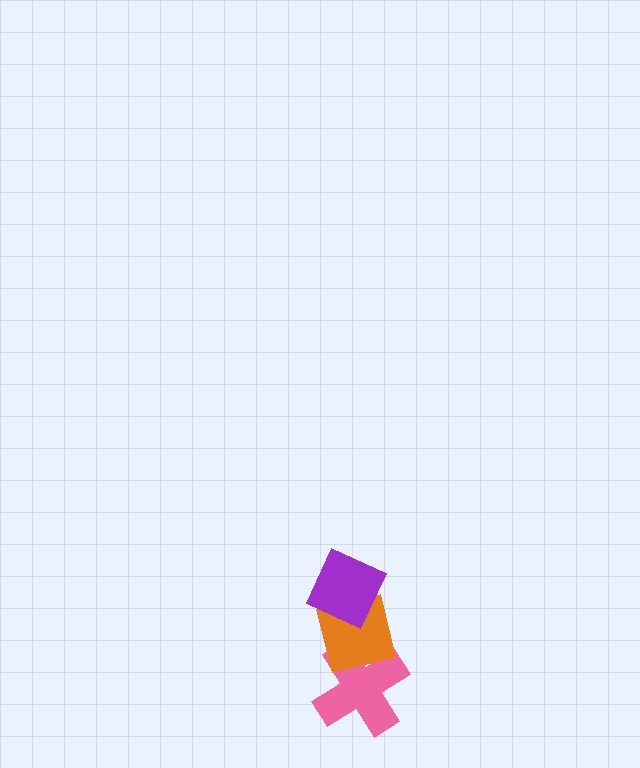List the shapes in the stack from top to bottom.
From top to bottom: the purple diamond, the orange square, the pink cross.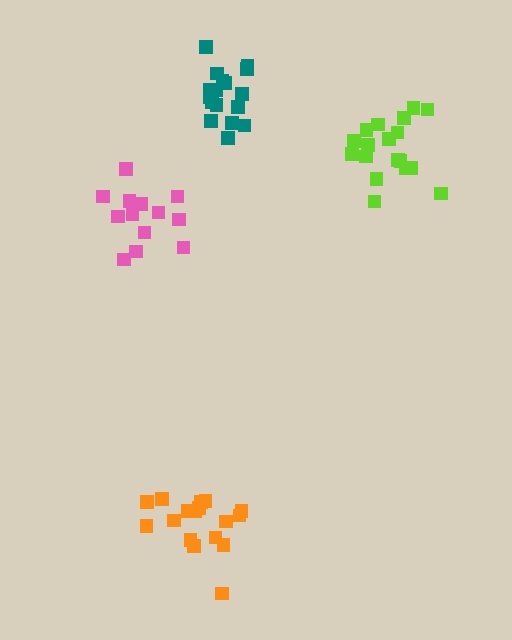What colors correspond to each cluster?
The clusters are colored: pink, orange, teal, lime.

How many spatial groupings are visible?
There are 4 spatial groupings.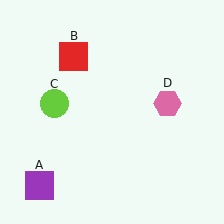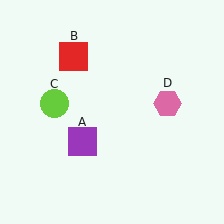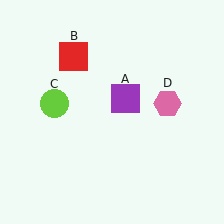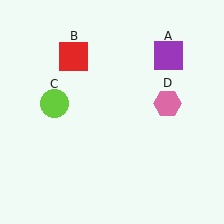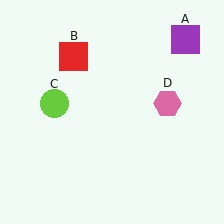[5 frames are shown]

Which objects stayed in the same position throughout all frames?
Red square (object B) and lime circle (object C) and pink hexagon (object D) remained stationary.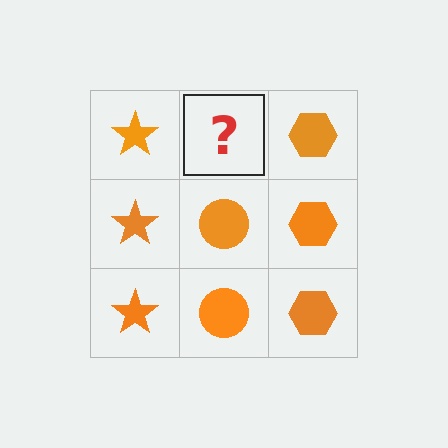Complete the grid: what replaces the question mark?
The question mark should be replaced with an orange circle.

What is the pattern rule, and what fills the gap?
The rule is that each column has a consistent shape. The gap should be filled with an orange circle.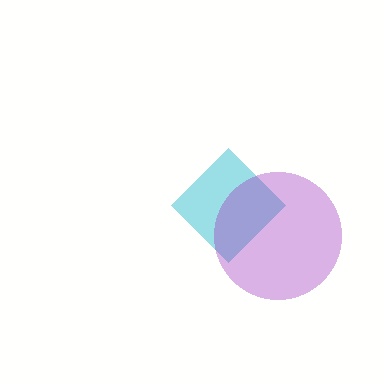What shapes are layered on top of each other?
The layered shapes are: a cyan diamond, a purple circle.